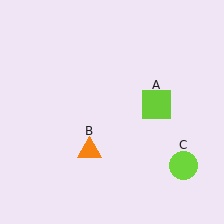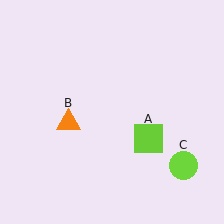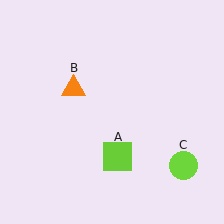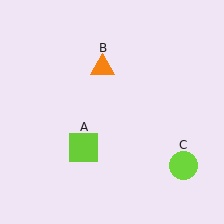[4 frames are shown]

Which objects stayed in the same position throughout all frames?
Lime circle (object C) remained stationary.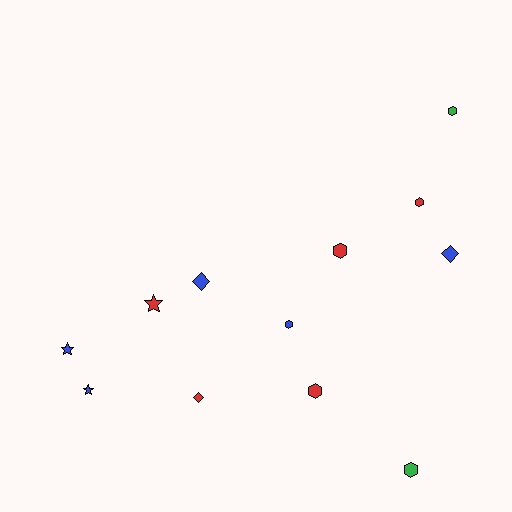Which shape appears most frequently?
Hexagon, with 6 objects.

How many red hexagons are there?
There are 3 red hexagons.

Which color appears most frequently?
Blue, with 5 objects.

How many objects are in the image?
There are 12 objects.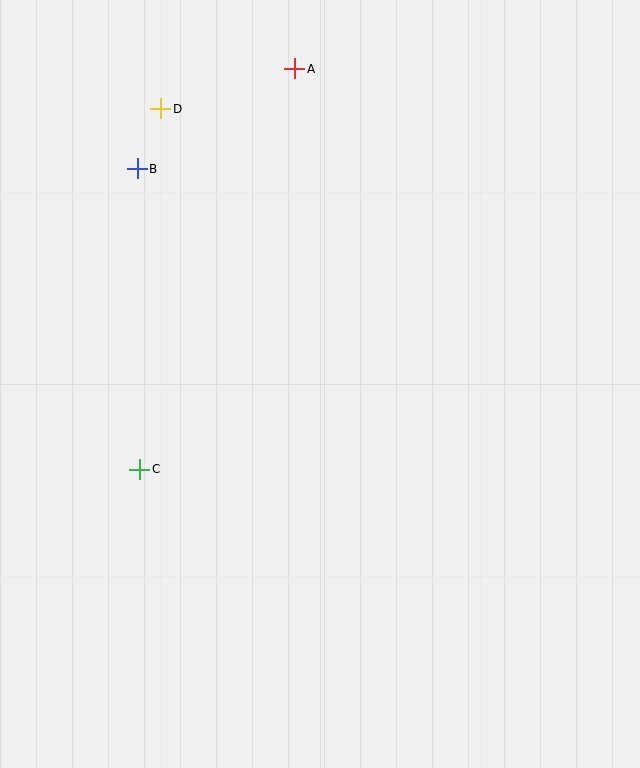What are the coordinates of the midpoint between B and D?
The midpoint between B and D is at (149, 139).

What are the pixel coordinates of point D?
Point D is at (161, 109).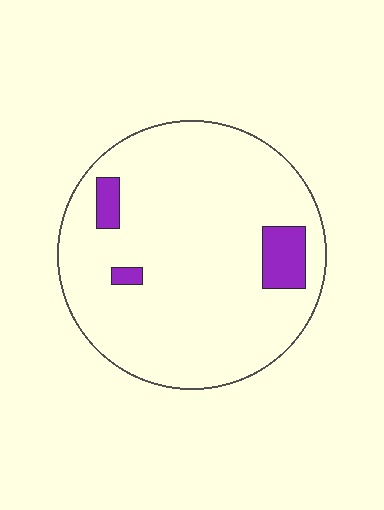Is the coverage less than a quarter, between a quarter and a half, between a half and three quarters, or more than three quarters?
Less than a quarter.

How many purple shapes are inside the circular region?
3.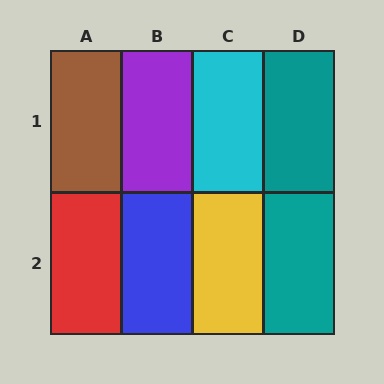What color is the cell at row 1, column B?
Purple.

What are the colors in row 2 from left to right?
Red, blue, yellow, teal.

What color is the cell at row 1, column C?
Cyan.